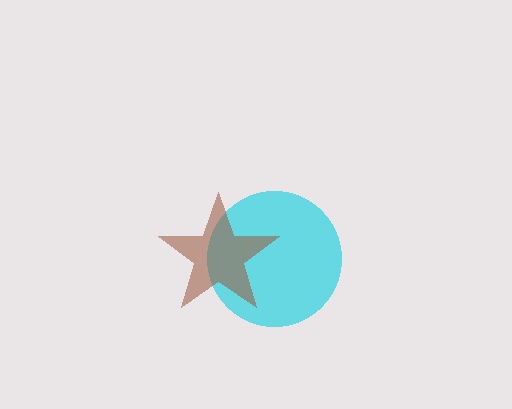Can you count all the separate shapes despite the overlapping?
Yes, there are 2 separate shapes.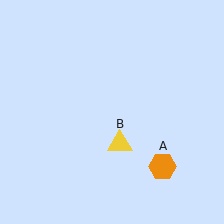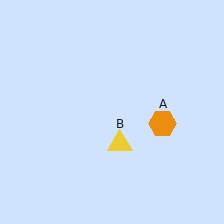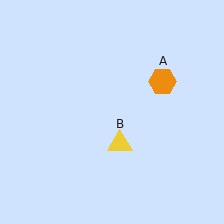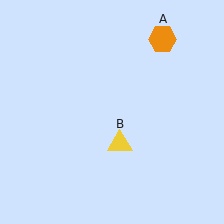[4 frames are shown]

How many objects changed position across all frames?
1 object changed position: orange hexagon (object A).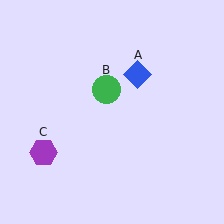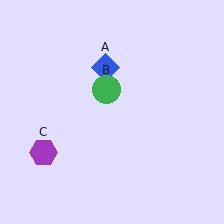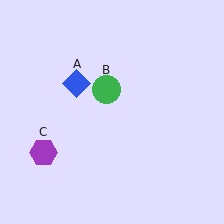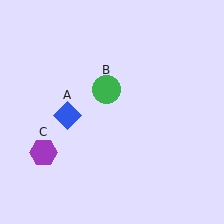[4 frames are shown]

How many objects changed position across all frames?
1 object changed position: blue diamond (object A).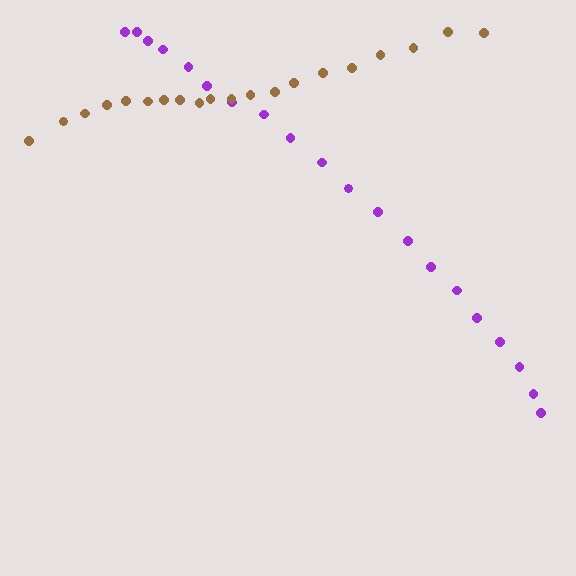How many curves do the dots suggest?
There are 2 distinct paths.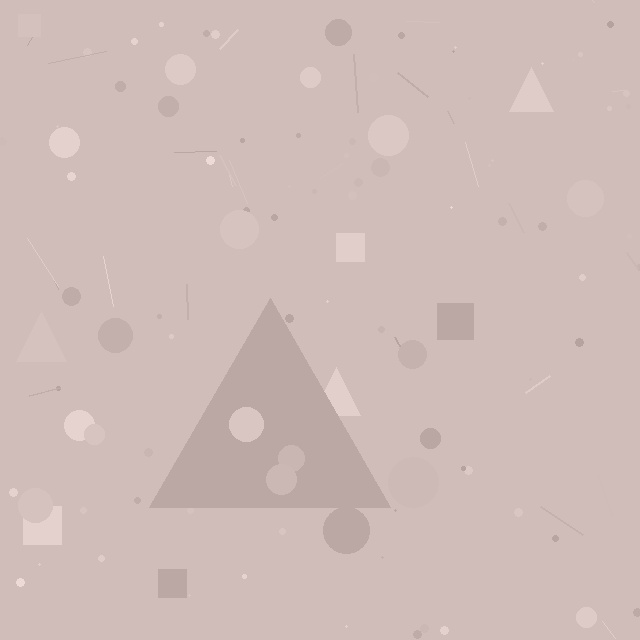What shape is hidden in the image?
A triangle is hidden in the image.